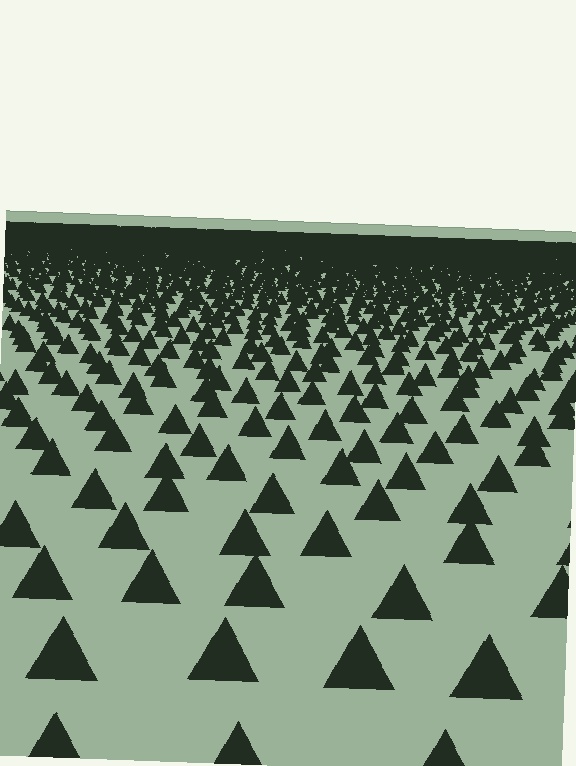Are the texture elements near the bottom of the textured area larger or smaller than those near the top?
Larger. Near the bottom, elements are closer to the viewer and appear at a bigger on-screen size.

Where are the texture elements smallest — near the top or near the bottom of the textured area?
Near the top.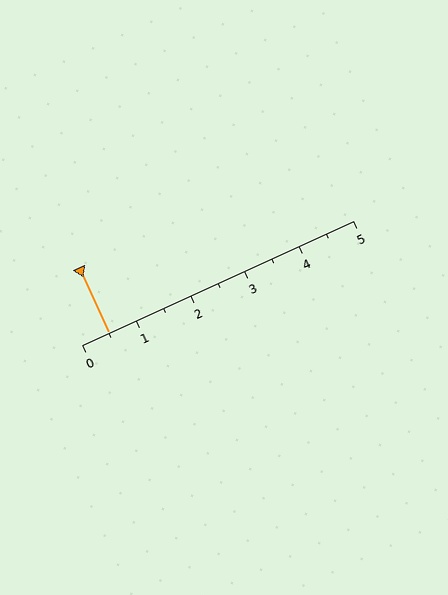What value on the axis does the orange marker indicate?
The marker indicates approximately 0.5.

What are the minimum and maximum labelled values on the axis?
The axis runs from 0 to 5.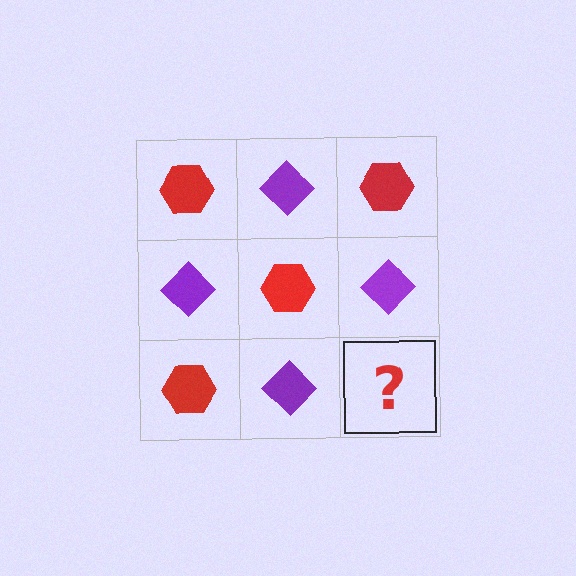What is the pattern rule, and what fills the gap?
The rule is that it alternates red hexagon and purple diamond in a checkerboard pattern. The gap should be filled with a red hexagon.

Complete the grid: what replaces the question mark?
The question mark should be replaced with a red hexagon.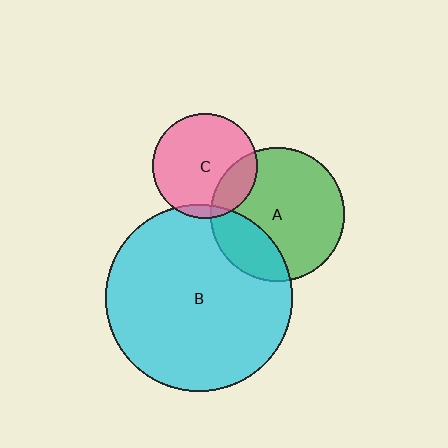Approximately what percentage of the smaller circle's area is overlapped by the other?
Approximately 5%.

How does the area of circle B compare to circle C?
Approximately 3.2 times.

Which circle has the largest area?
Circle B (cyan).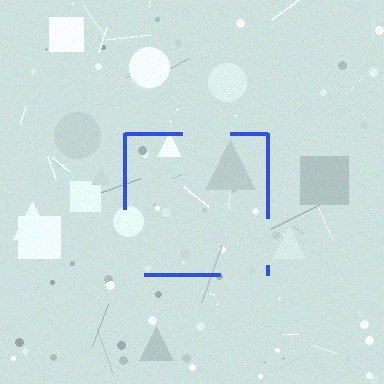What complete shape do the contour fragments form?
The contour fragments form a square.